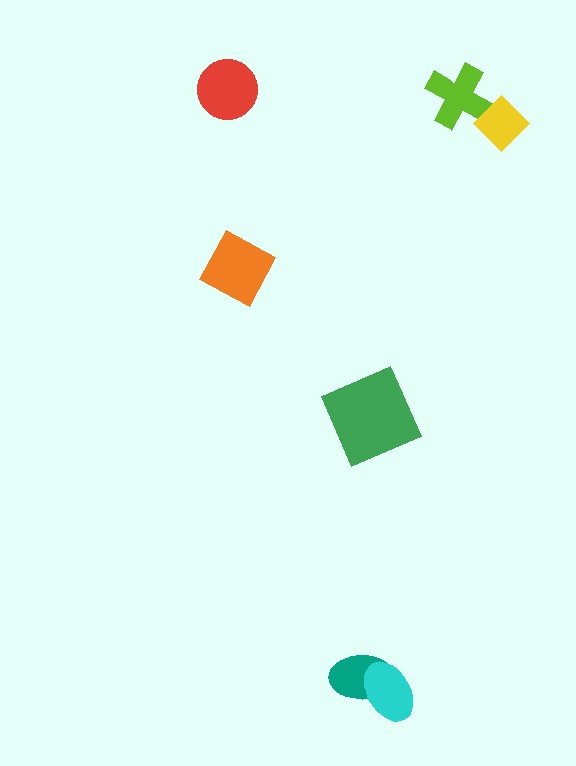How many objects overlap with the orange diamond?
0 objects overlap with the orange diamond.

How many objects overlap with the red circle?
0 objects overlap with the red circle.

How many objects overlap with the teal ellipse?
1 object overlaps with the teal ellipse.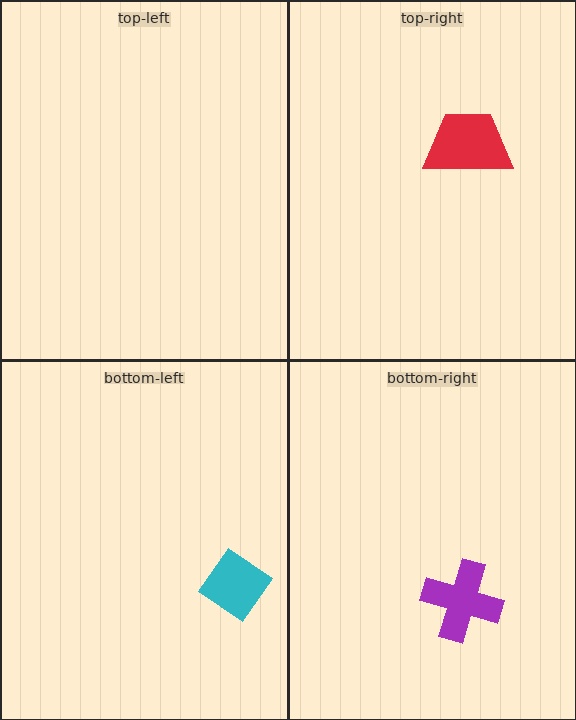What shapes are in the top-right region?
The red trapezoid.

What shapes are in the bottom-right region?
The purple cross.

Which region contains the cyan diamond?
The bottom-left region.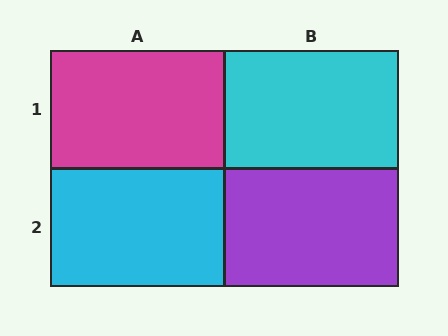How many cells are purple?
1 cell is purple.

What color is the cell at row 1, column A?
Magenta.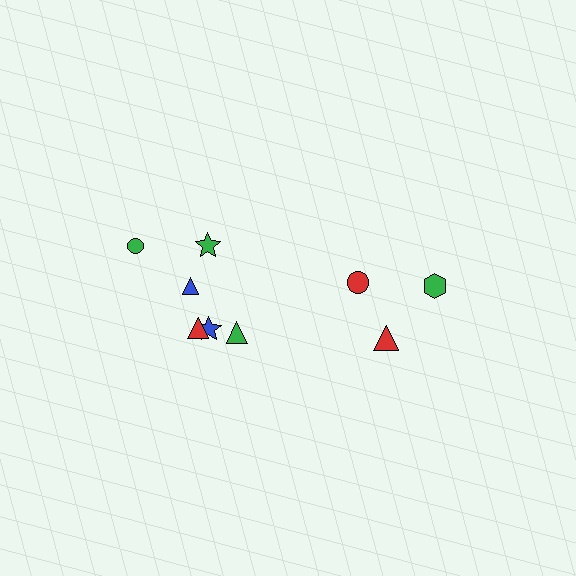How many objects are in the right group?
There are 3 objects.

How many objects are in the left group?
There are 6 objects.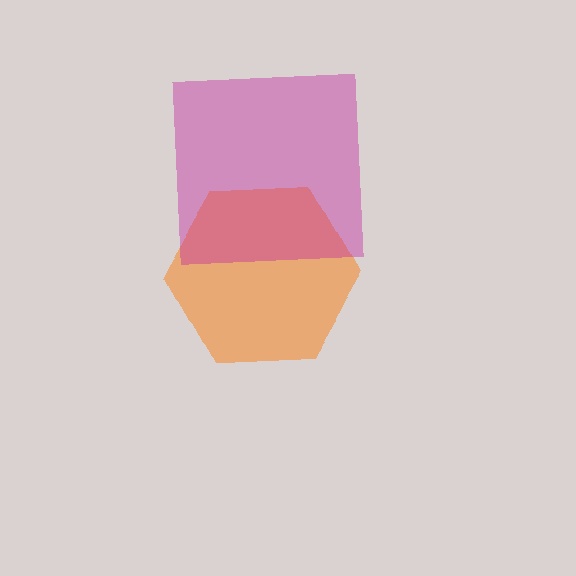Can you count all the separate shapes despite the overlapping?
Yes, there are 2 separate shapes.